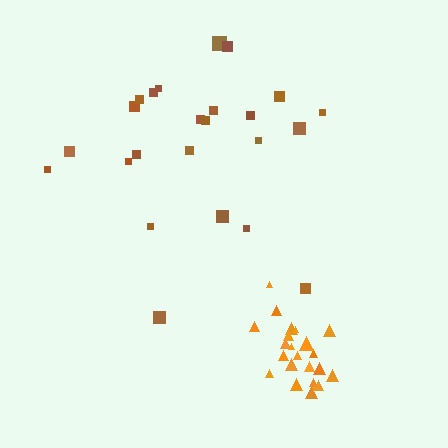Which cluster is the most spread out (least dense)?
Brown.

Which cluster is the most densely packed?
Orange.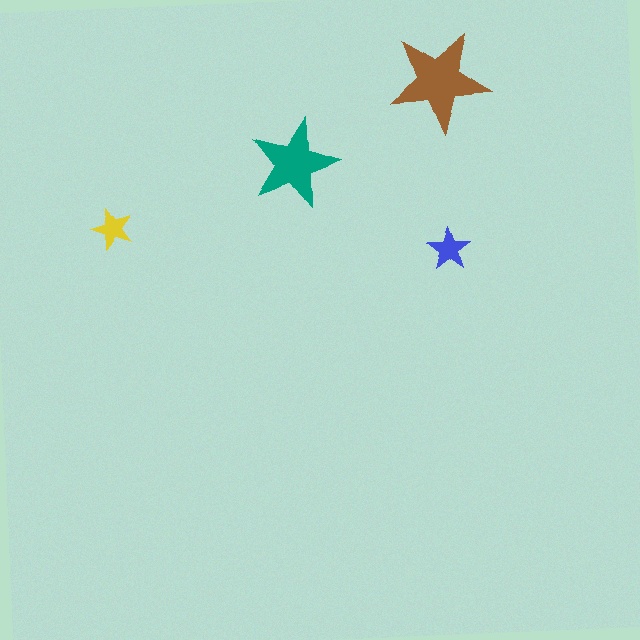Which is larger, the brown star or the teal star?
The brown one.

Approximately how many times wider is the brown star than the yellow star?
About 2.5 times wider.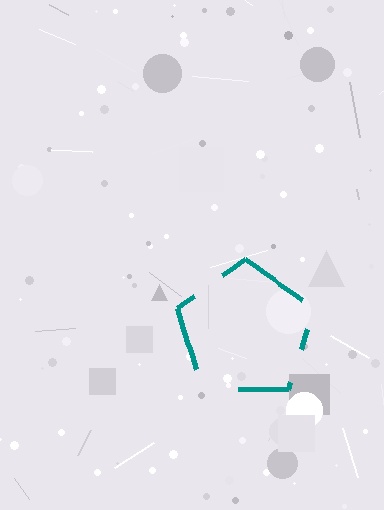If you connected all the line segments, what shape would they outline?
They would outline a pentagon.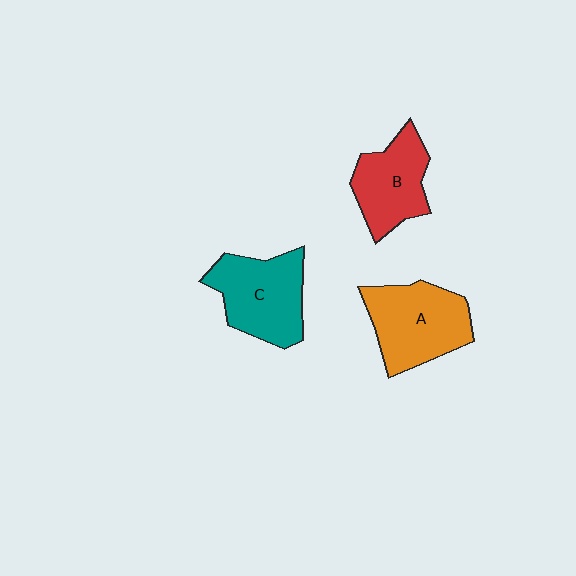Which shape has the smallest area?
Shape B (red).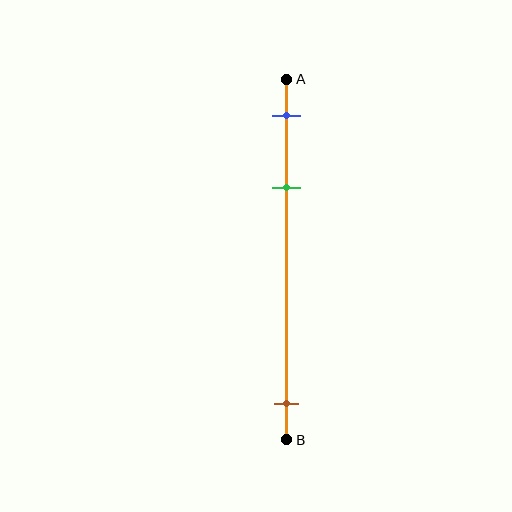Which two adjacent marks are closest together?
The blue and green marks are the closest adjacent pair.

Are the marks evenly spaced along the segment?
No, the marks are not evenly spaced.